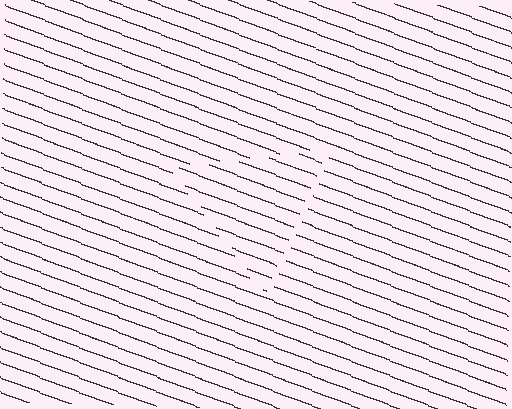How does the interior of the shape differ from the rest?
The interior of the shape contains the same grating, shifted by half a period — the contour is defined by the phase discontinuity where line-ends from the inner and outer gratings abut.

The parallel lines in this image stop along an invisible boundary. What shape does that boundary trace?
An illusory triangle. The interior of the shape contains the same grating, shifted by half a period — the contour is defined by the phase discontinuity where line-ends from the inner and outer gratings abut.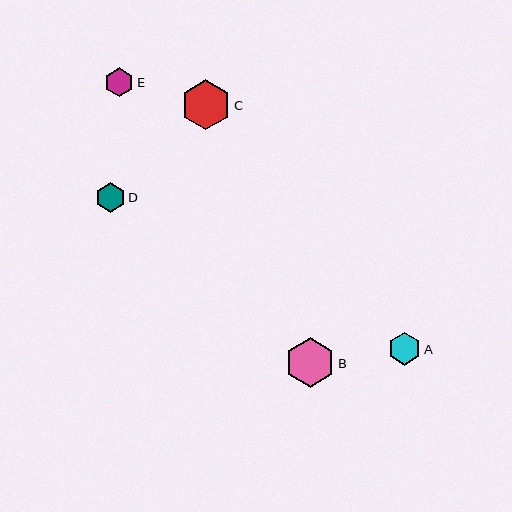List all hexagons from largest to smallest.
From largest to smallest: C, B, A, D, E.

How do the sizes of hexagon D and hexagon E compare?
Hexagon D and hexagon E are approximately the same size.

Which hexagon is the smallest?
Hexagon E is the smallest with a size of approximately 29 pixels.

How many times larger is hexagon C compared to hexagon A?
Hexagon C is approximately 1.5 times the size of hexagon A.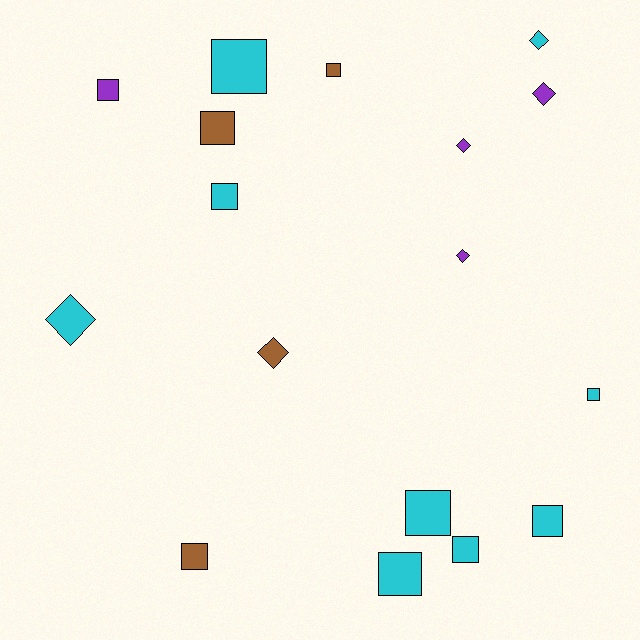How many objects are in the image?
There are 17 objects.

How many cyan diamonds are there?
There are 2 cyan diamonds.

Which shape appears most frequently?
Square, with 11 objects.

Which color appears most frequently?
Cyan, with 9 objects.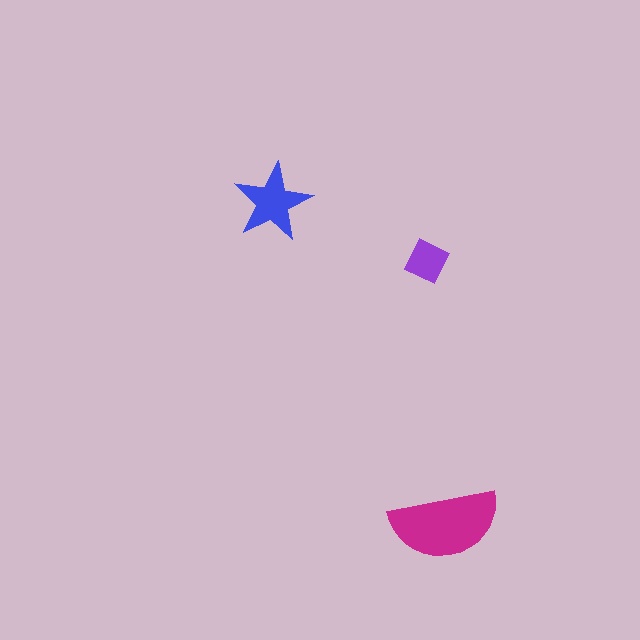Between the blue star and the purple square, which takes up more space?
The blue star.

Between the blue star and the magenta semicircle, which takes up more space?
The magenta semicircle.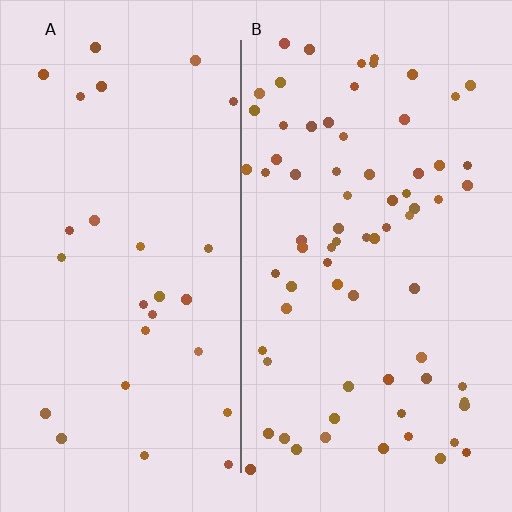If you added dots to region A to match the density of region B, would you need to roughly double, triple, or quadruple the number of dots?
Approximately triple.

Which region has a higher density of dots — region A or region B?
B (the right).